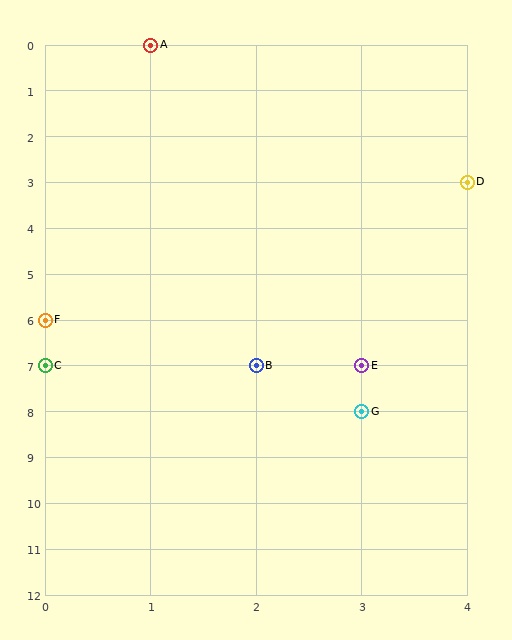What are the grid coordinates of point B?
Point B is at grid coordinates (2, 7).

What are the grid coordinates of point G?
Point G is at grid coordinates (3, 8).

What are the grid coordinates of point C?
Point C is at grid coordinates (0, 7).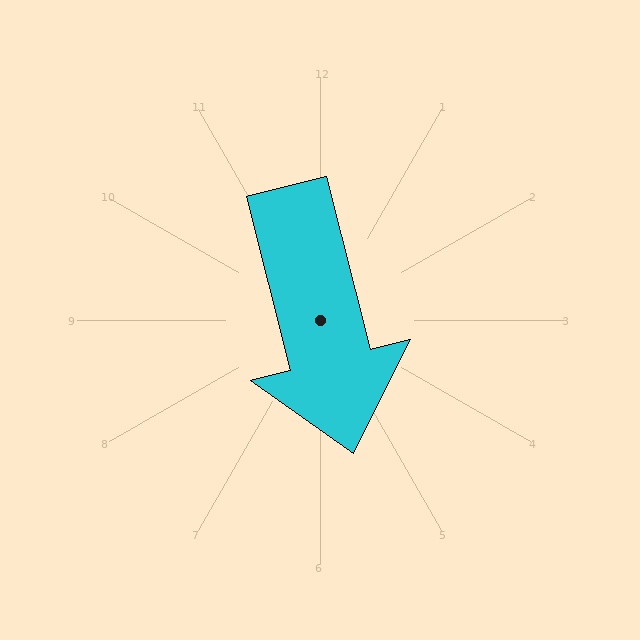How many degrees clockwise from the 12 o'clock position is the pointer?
Approximately 166 degrees.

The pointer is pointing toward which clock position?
Roughly 6 o'clock.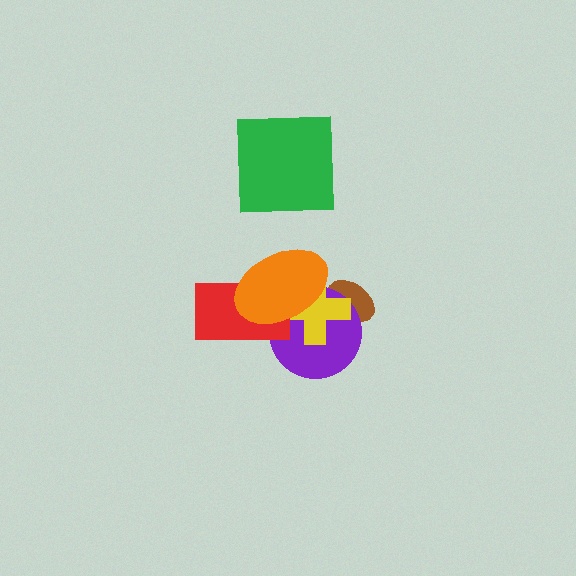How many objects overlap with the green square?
0 objects overlap with the green square.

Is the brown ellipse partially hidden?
Yes, it is partially covered by another shape.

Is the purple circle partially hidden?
Yes, it is partially covered by another shape.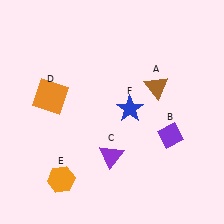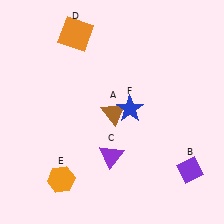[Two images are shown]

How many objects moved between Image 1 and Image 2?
3 objects moved between the two images.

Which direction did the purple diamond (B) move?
The purple diamond (B) moved down.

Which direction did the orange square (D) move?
The orange square (D) moved up.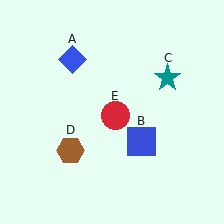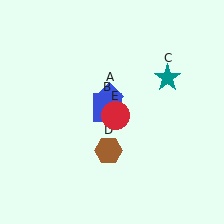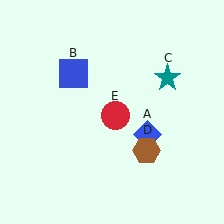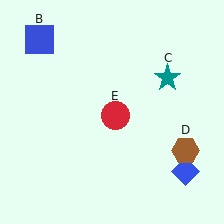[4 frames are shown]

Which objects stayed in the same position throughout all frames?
Teal star (object C) and red circle (object E) remained stationary.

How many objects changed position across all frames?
3 objects changed position: blue diamond (object A), blue square (object B), brown hexagon (object D).